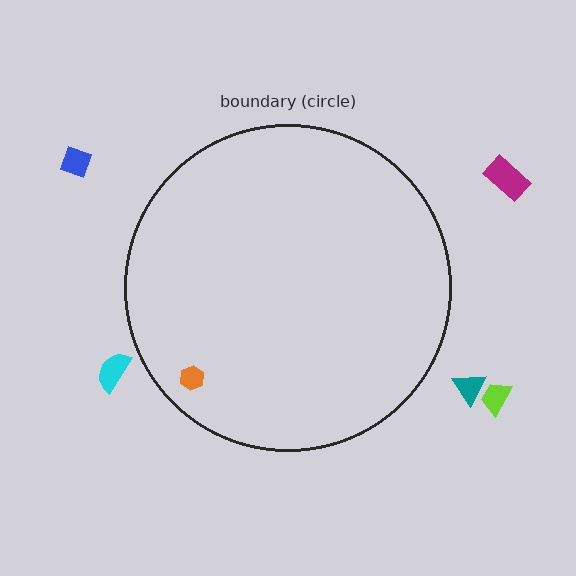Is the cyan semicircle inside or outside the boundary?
Outside.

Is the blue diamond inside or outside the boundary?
Outside.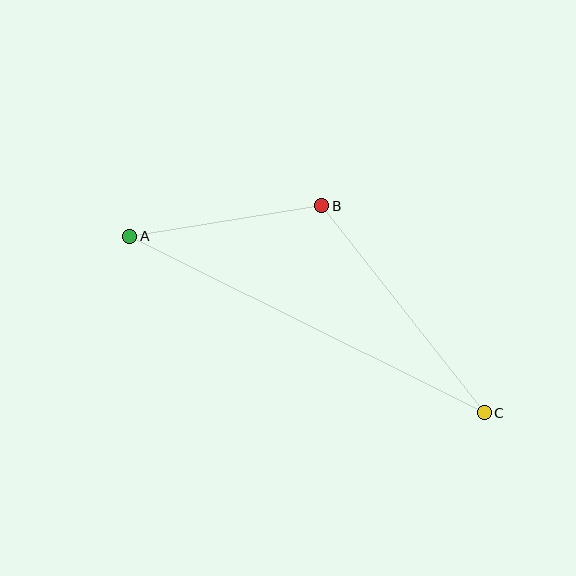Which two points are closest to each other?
Points A and B are closest to each other.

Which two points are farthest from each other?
Points A and C are farthest from each other.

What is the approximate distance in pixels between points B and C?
The distance between B and C is approximately 263 pixels.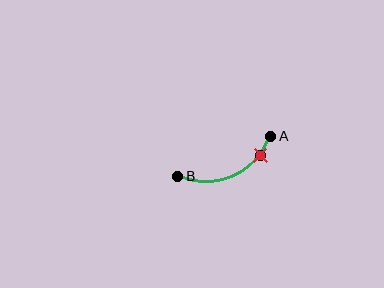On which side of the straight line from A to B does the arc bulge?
The arc bulges below the straight line connecting A and B.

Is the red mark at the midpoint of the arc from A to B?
No. The red mark lies on the arc but is closer to endpoint A. The arc midpoint would be at the point on the curve equidistant along the arc from both A and B.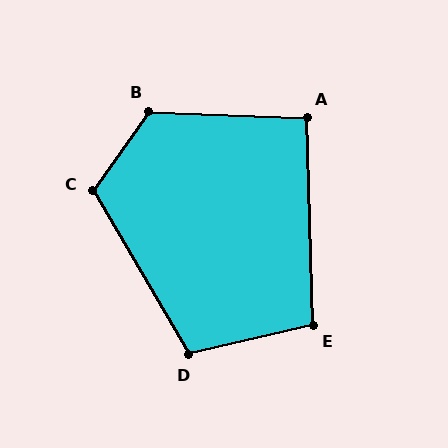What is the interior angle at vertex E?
Approximately 101 degrees (obtuse).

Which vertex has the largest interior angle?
B, at approximately 123 degrees.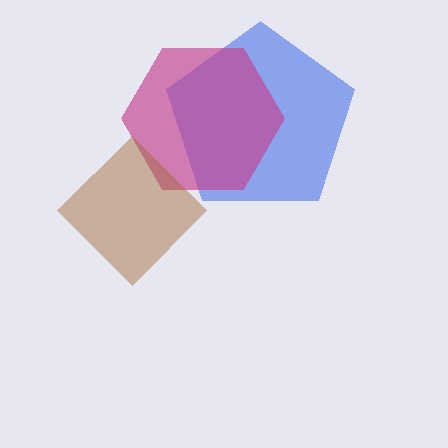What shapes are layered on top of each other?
The layered shapes are: a blue pentagon, a magenta hexagon, a brown diamond.